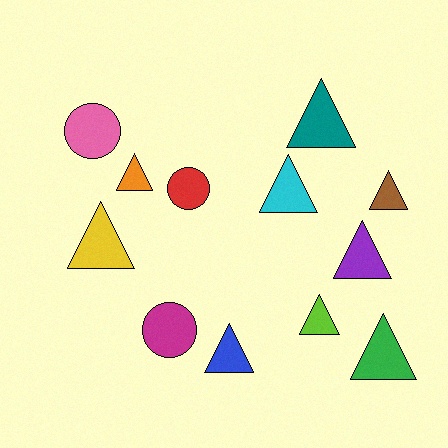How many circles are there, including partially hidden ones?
There are 3 circles.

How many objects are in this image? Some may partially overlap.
There are 12 objects.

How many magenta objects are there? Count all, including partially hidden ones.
There is 1 magenta object.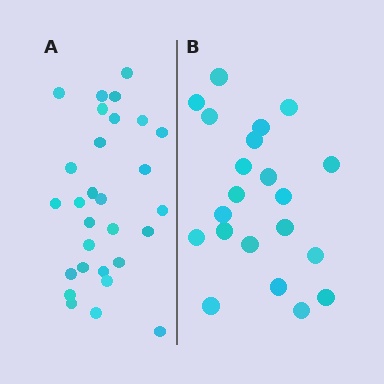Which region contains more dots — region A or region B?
Region A (the left region) has more dots.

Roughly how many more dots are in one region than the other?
Region A has roughly 8 or so more dots than region B.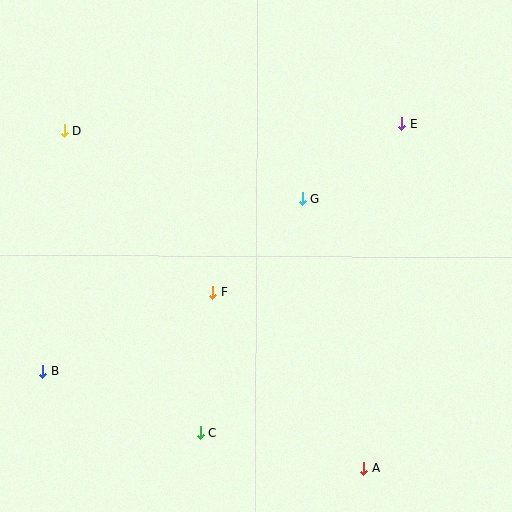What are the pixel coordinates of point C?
Point C is at (200, 433).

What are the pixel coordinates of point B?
Point B is at (43, 371).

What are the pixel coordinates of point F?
Point F is at (212, 292).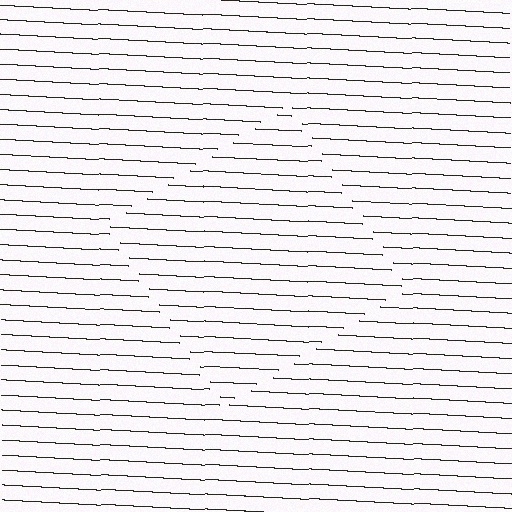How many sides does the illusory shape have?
4 sides — the line-ends trace a square.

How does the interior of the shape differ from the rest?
The interior of the shape contains the same grating, shifted by half a period — the contour is defined by the phase discontinuity where line-ends from the inner and outer gratings abut.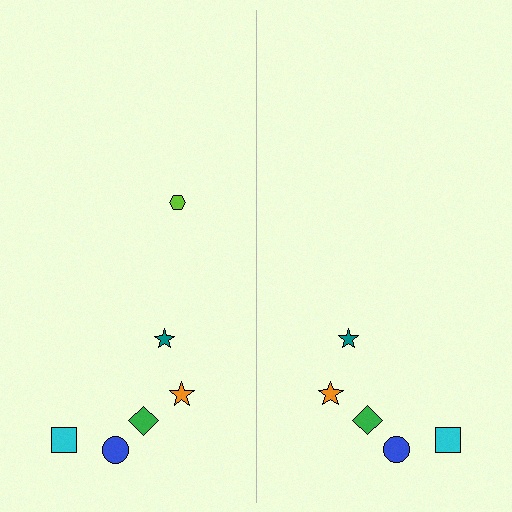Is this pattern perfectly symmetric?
No, the pattern is not perfectly symmetric. A lime hexagon is missing from the right side.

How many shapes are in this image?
There are 11 shapes in this image.